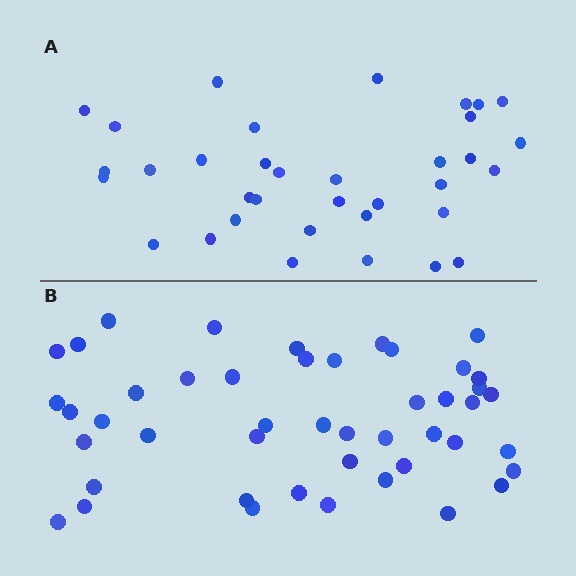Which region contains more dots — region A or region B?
Region B (the bottom region) has more dots.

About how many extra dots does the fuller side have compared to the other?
Region B has roughly 12 or so more dots than region A.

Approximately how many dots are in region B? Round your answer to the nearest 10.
About 50 dots. (The exact count is 46, which rounds to 50.)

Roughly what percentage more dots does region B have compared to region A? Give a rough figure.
About 30% more.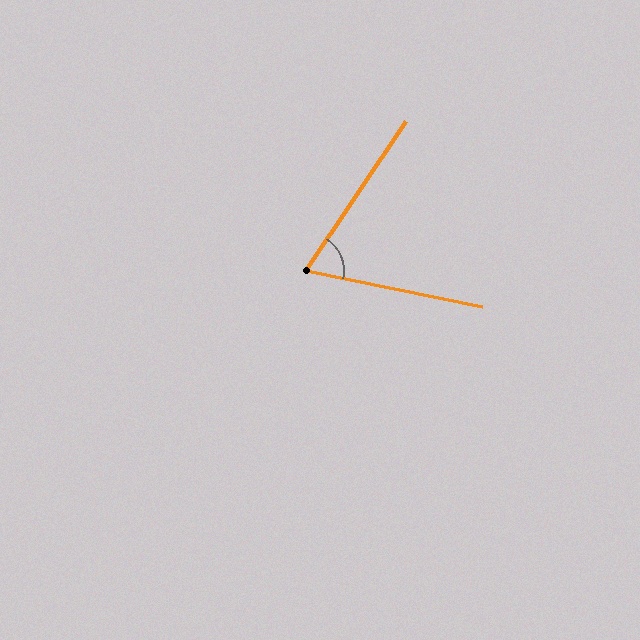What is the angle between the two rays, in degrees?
Approximately 68 degrees.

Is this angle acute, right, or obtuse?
It is acute.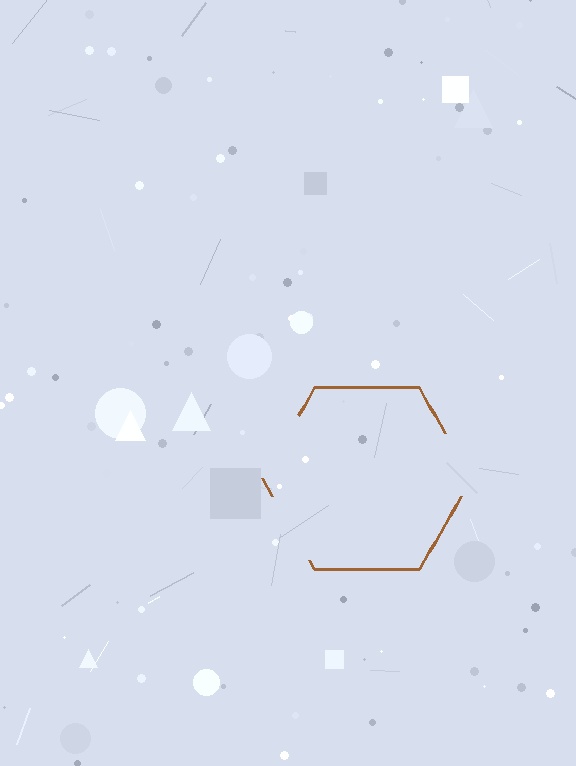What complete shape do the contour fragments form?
The contour fragments form a hexagon.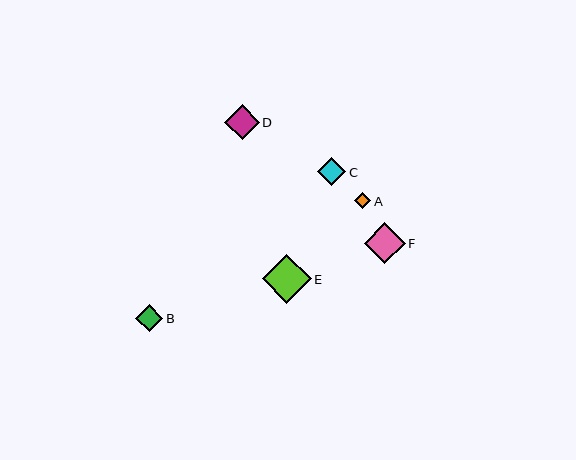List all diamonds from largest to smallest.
From largest to smallest: E, F, D, C, B, A.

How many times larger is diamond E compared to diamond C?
Diamond E is approximately 1.8 times the size of diamond C.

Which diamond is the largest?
Diamond E is the largest with a size of approximately 49 pixels.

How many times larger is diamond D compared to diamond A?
Diamond D is approximately 2.2 times the size of diamond A.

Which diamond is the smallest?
Diamond A is the smallest with a size of approximately 16 pixels.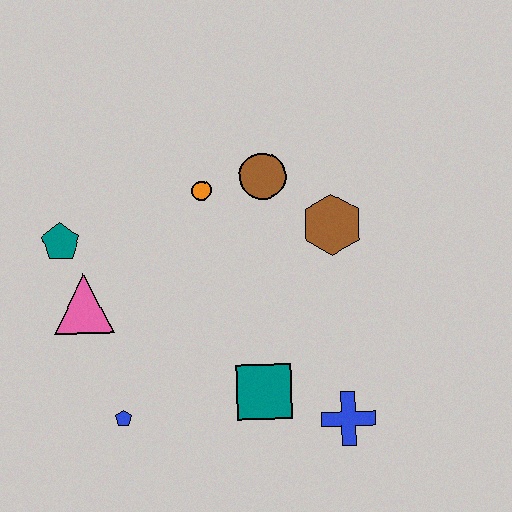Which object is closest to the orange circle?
The brown circle is closest to the orange circle.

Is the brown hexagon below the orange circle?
Yes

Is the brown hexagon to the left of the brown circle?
No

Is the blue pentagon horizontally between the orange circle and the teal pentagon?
Yes